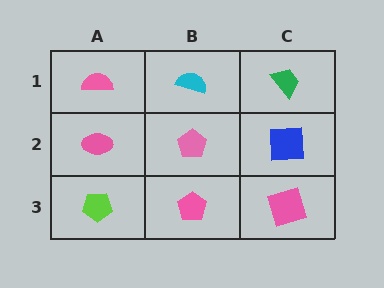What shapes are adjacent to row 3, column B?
A pink pentagon (row 2, column B), a lime pentagon (row 3, column A), a pink square (row 3, column C).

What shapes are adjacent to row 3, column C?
A blue square (row 2, column C), a pink pentagon (row 3, column B).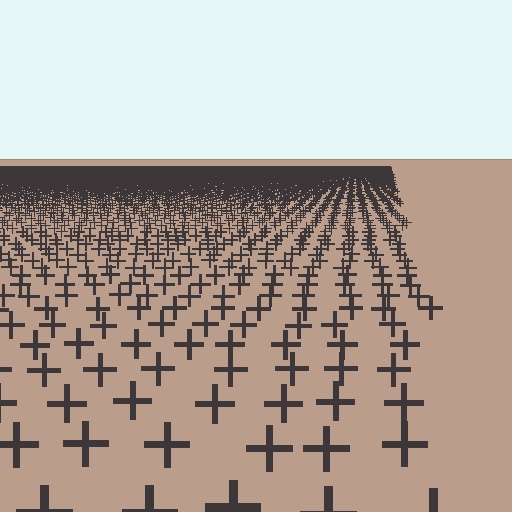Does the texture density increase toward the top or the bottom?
Density increases toward the top.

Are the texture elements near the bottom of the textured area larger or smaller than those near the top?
Larger. Near the bottom, elements are closer to the viewer and appear at a bigger on-screen size.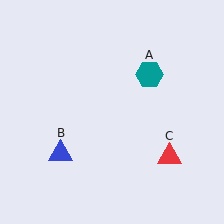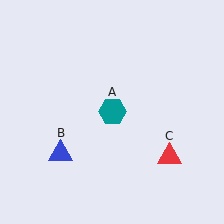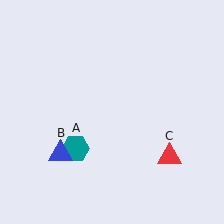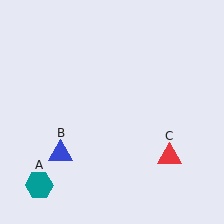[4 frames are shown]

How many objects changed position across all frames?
1 object changed position: teal hexagon (object A).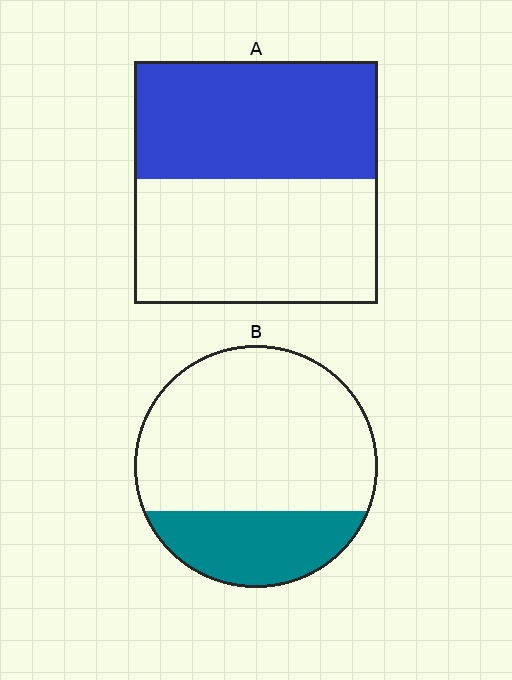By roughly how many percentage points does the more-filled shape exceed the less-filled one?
By roughly 20 percentage points (A over B).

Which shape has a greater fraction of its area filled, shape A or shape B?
Shape A.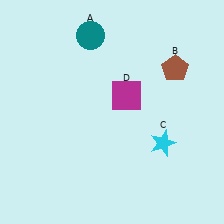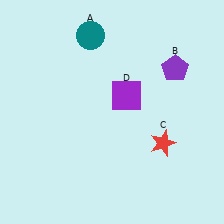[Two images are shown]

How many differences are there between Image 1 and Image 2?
There are 3 differences between the two images.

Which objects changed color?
B changed from brown to purple. C changed from cyan to red. D changed from magenta to purple.